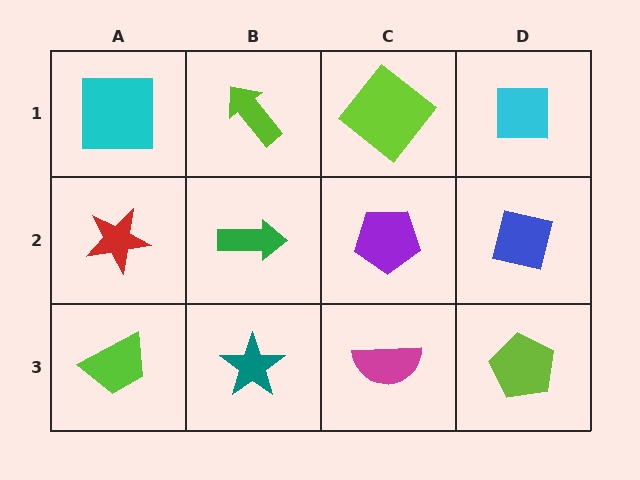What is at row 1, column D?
A cyan square.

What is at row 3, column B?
A teal star.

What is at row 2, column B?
A green arrow.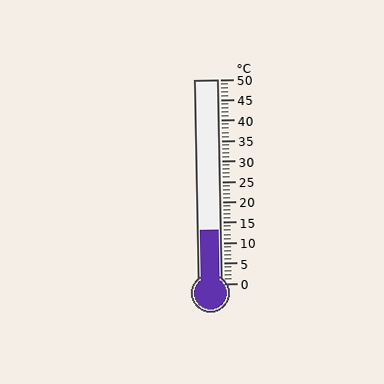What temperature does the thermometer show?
The thermometer shows approximately 13°C.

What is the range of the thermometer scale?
The thermometer scale ranges from 0°C to 50°C.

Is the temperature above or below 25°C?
The temperature is below 25°C.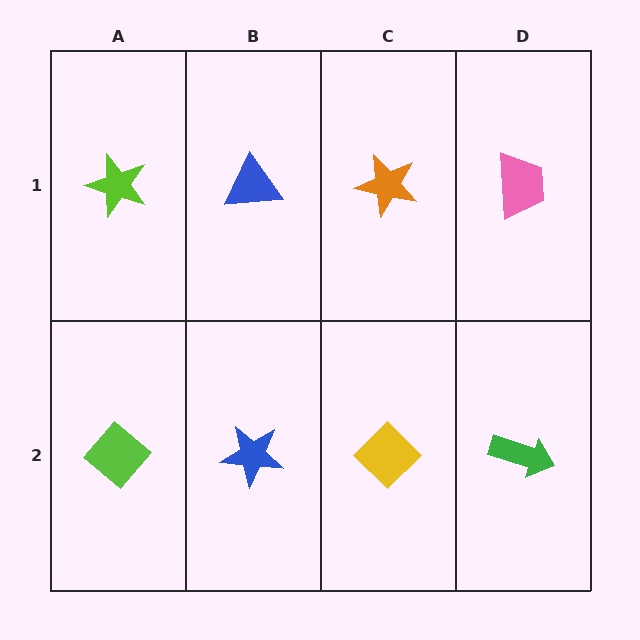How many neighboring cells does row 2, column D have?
2.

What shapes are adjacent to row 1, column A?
A lime diamond (row 2, column A), a blue triangle (row 1, column B).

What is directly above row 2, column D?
A pink trapezoid.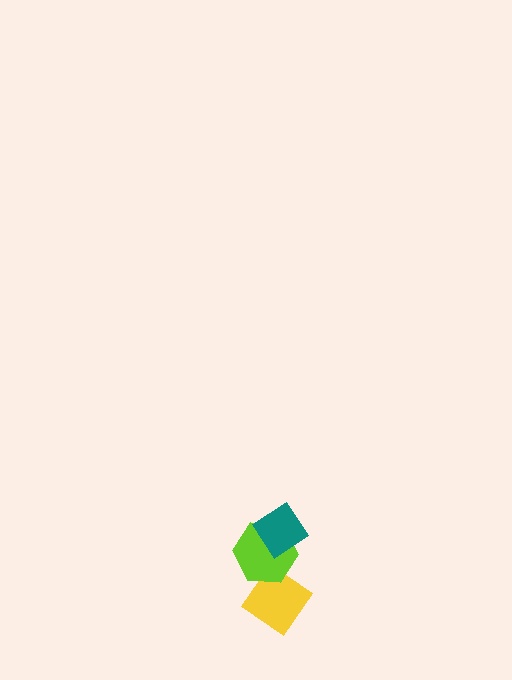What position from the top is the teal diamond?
The teal diamond is 1st from the top.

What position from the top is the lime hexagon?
The lime hexagon is 2nd from the top.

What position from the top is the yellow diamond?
The yellow diamond is 3rd from the top.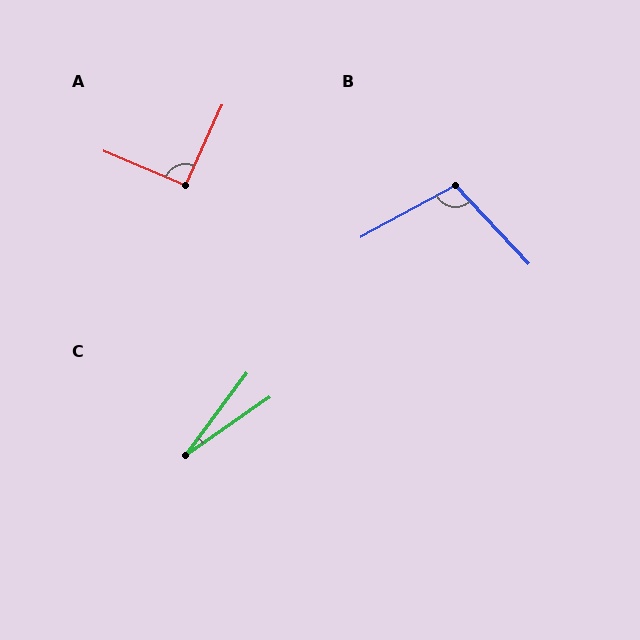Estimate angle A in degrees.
Approximately 91 degrees.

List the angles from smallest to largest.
C (18°), A (91°), B (105°).